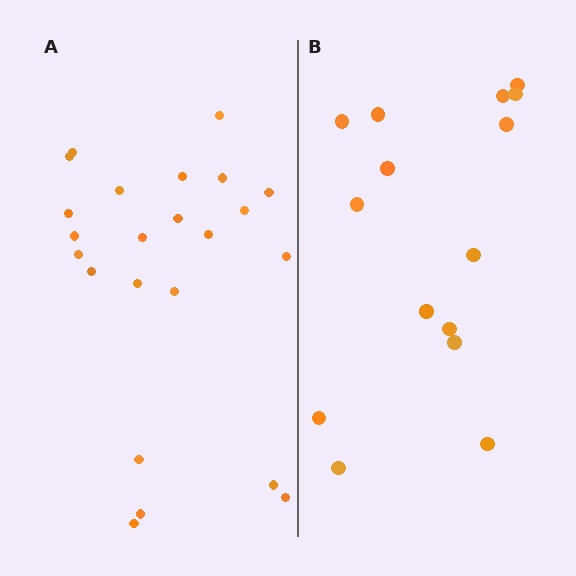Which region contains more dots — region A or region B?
Region A (the left region) has more dots.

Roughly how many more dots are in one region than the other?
Region A has roughly 8 or so more dots than region B.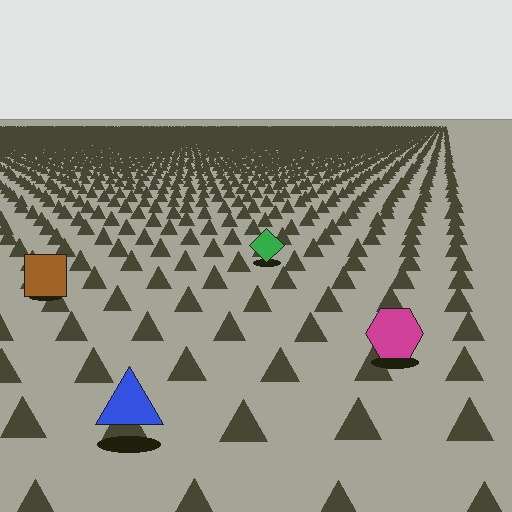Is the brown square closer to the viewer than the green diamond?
Yes. The brown square is closer — you can tell from the texture gradient: the ground texture is coarser near it.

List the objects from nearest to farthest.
From nearest to farthest: the blue triangle, the magenta hexagon, the brown square, the green diamond.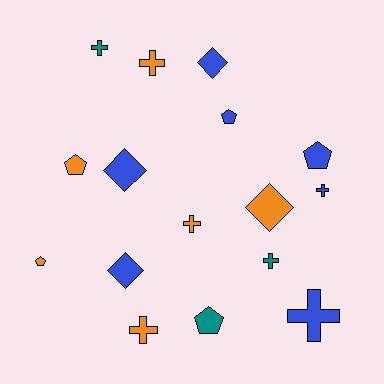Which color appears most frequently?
Blue, with 7 objects.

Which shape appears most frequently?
Cross, with 7 objects.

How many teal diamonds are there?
There are no teal diamonds.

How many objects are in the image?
There are 16 objects.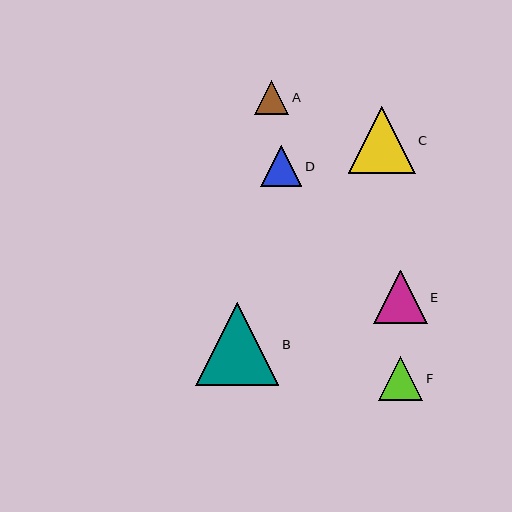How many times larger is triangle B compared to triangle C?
Triangle B is approximately 1.2 times the size of triangle C.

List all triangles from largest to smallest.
From largest to smallest: B, C, E, F, D, A.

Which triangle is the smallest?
Triangle A is the smallest with a size of approximately 34 pixels.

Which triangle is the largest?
Triangle B is the largest with a size of approximately 83 pixels.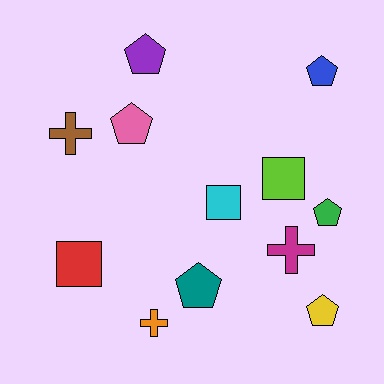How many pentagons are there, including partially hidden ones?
There are 6 pentagons.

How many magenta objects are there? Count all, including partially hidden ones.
There is 1 magenta object.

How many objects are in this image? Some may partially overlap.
There are 12 objects.